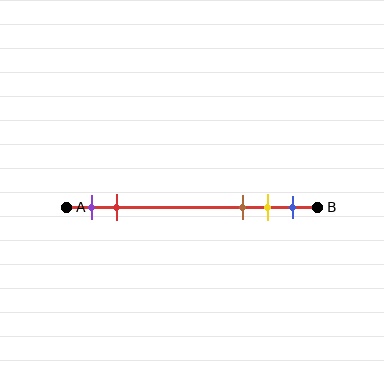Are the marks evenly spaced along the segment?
No, the marks are not evenly spaced.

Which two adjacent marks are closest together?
The yellow and blue marks are the closest adjacent pair.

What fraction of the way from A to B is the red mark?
The red mark is approximately 20% (0.2) of the way from A to B.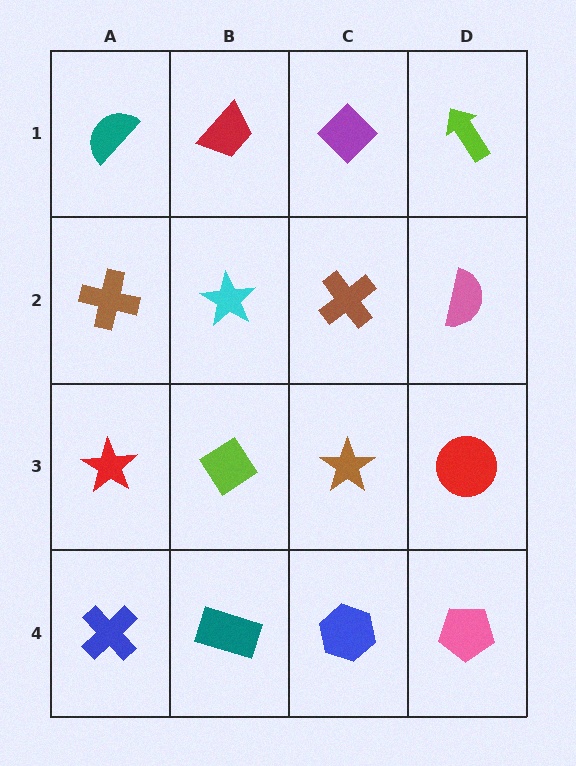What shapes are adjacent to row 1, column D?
A pink semicircle (row 2, column D), a purple diamond (row 1, column C).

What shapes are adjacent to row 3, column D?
A pink semicircle (row 2, column D), a pink pentagon (row 4, column D), a brown star (row 3, column C).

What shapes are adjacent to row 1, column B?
A cyan star (row 2, column B), a teal semicircle (row 1, column A), a purple diamond (row 1, column C).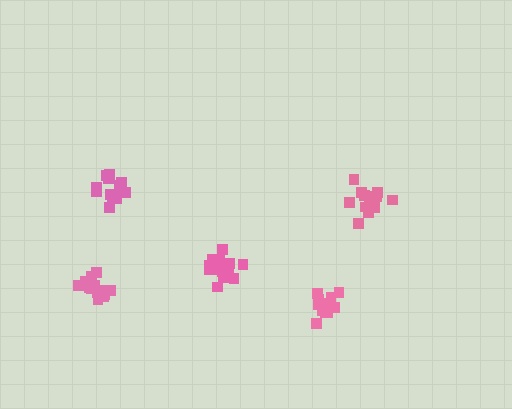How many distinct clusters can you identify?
There are 5 distinct clusters.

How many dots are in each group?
Group 1: 15 dots, Group 2: 15 dots, Group 3: 14 dots, Group 4: 15 dots, Group 5: 13 dots (72 total).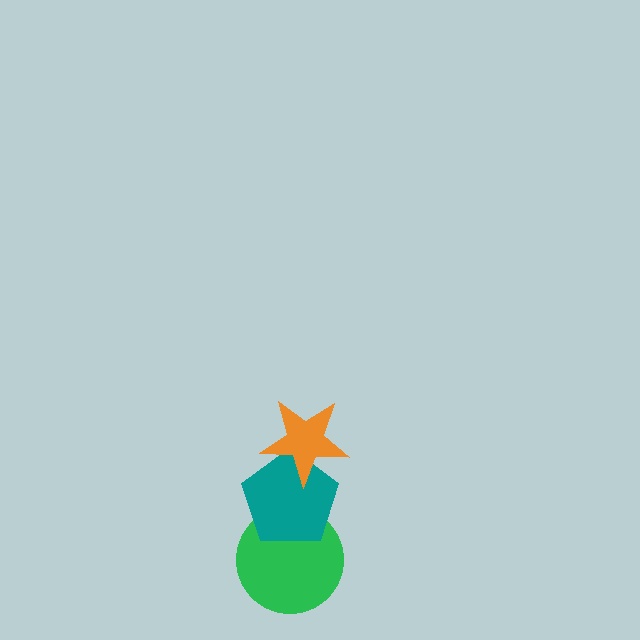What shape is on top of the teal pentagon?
The orange star is on top of the teal pentagon.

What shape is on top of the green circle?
The teal pentagon is on top of the green circle.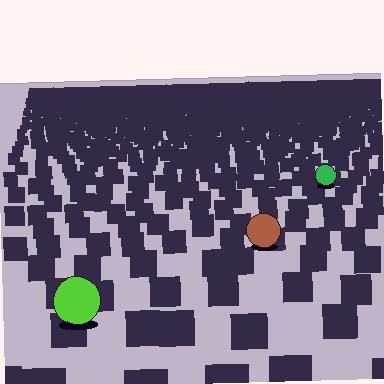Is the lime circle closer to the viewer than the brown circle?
Yes. The lime circle is closer — you can tell from the texture gradient: the ground texture is coarser near it.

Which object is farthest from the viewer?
The green circle is farthest from the viewer. It appears smaller and the ground texture around it is denser.